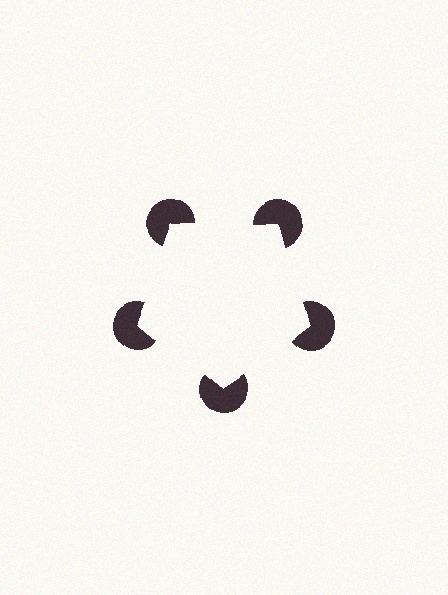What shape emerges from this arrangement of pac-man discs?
An illusory pentagon — its edges are inferred from the aligned wedge cuts in the pac-man discs, not physically drawn.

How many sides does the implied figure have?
5 sides.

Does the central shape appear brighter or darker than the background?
It typically appears slightly brighter than the background, even though no actual brightness change is drawn.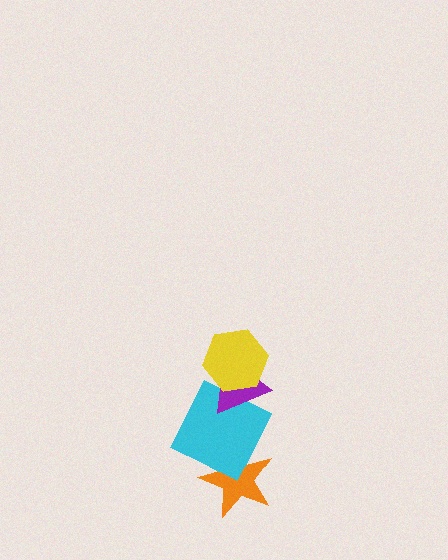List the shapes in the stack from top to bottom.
From top to bottom: the yellow hexagon, the purple triangle, the cyan square, the orange star.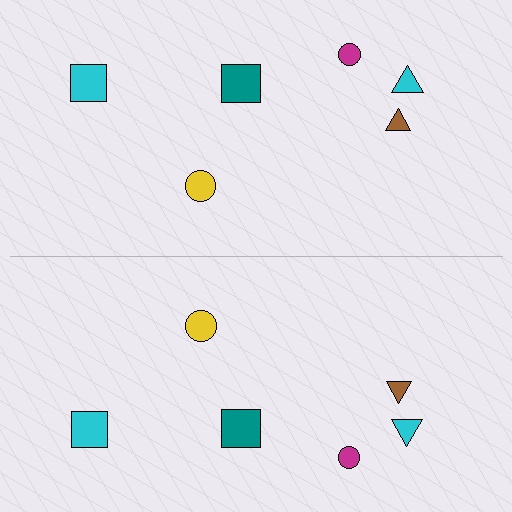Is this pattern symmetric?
Yes, this pattern has bilateral (reflection) symmetry.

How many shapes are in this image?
There are 12 shapes in this image.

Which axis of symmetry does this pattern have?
The pattern has a horizontal axis of symmetry running through the center of the image.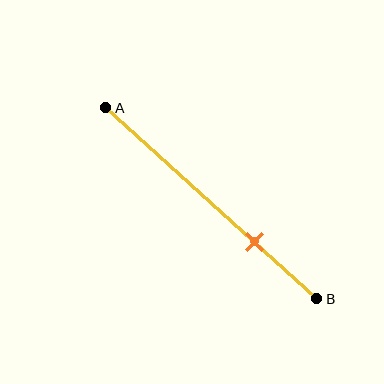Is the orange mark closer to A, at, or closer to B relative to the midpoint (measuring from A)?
The orange mark is closer to point B than the midpoint of segment AB.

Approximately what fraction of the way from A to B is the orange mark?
The orange mark is approximately 70% of the way from A to B.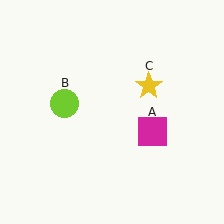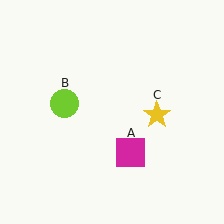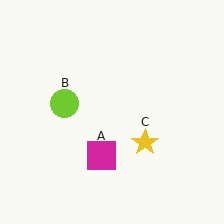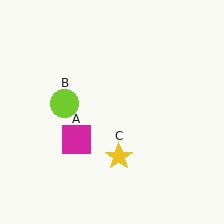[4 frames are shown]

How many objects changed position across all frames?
2 objects changed position: magenta square (object A), yellow star (object C).